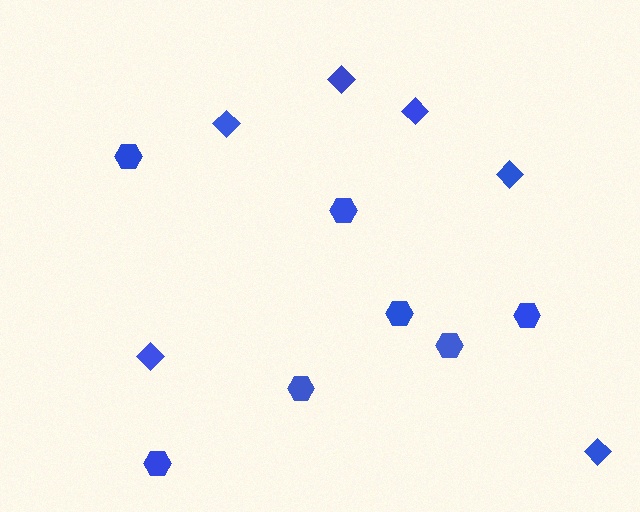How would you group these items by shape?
There are 2 groups: one group of diamonds (6) and one group of hexagons (7).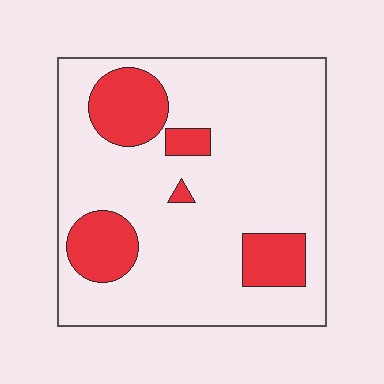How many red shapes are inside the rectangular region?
5.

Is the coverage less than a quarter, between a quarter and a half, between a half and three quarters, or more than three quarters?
Less than a quarter.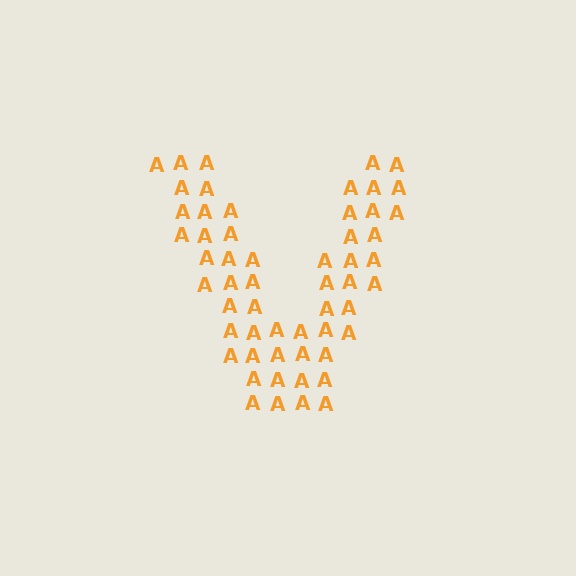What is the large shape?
The large shape is the letter V.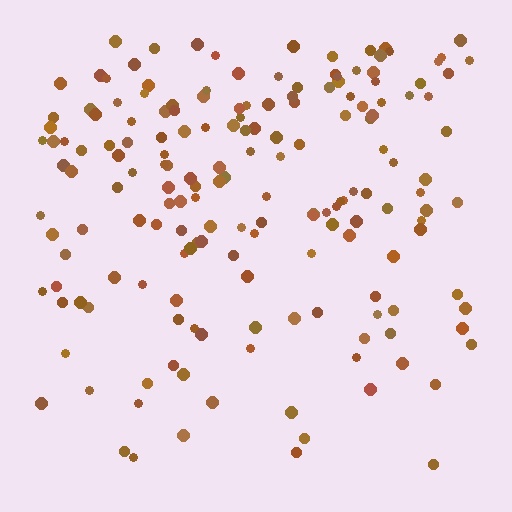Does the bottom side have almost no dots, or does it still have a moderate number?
Still a moderate number, just noticeably fewer than the top.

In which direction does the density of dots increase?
From bottom to top, with the top side densest.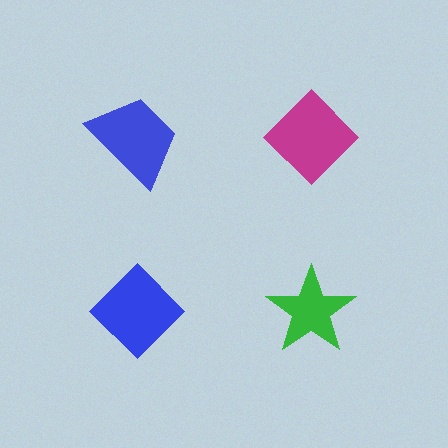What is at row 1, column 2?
A magenta diamond.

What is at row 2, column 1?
A blue diamond.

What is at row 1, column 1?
A blue trapezoid.